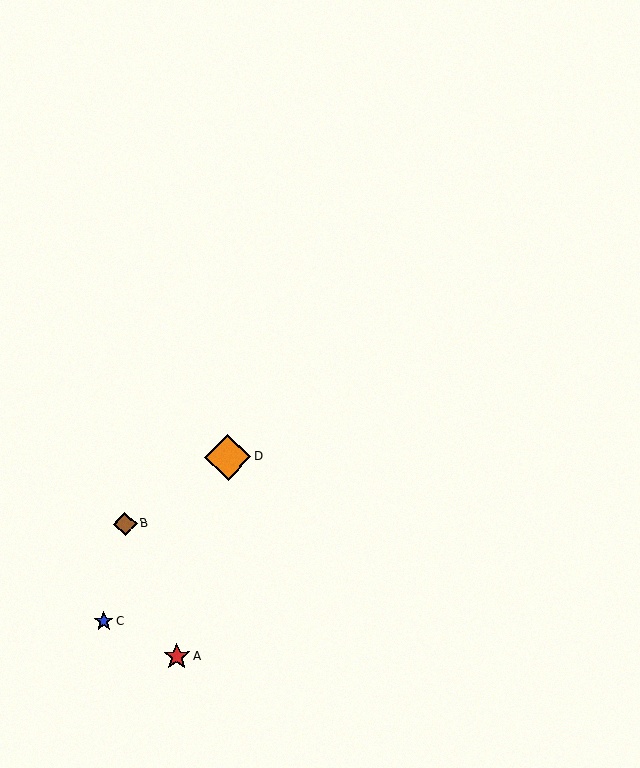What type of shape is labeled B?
Shape B is a brown diamond.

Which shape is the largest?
The orange diamond (labeled D) is the largest.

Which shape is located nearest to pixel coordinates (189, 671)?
The red star (labeled A) at (177, 656) is nearest to that location.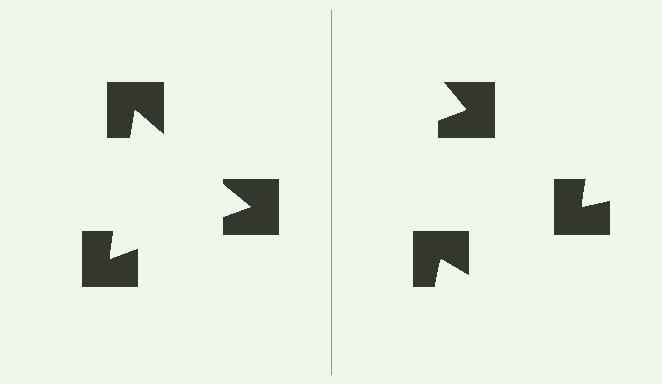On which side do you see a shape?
An illusory triangle appears on the left side. On the right side the wedge cuts are rotated, so no coherent shape forms.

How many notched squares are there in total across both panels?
6 — 3 on each side.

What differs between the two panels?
The notched squares are positioned identically on both sides; only the wedge orientations differ. On the left they align to a triangle; on the right they are misaligned.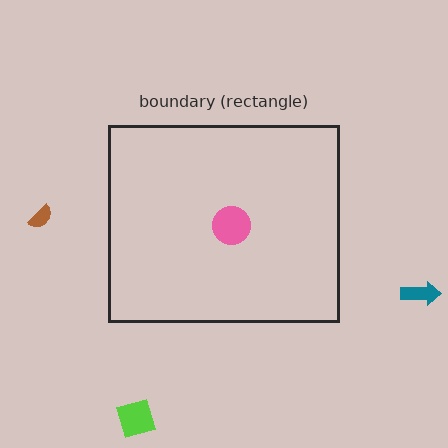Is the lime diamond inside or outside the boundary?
Outside.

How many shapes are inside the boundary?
1 inside, 3 outside.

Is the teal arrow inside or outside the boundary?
Outside.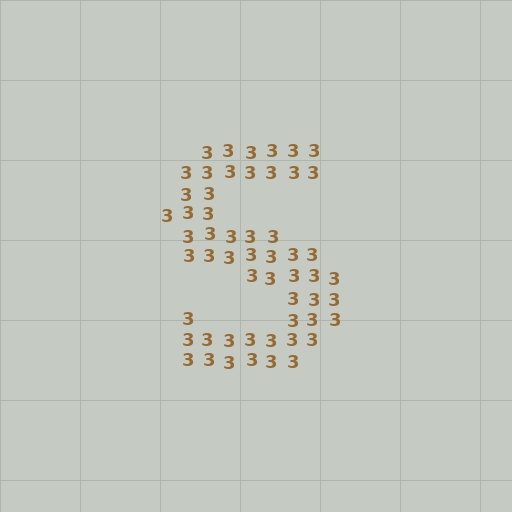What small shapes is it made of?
It is made of small digit 3's.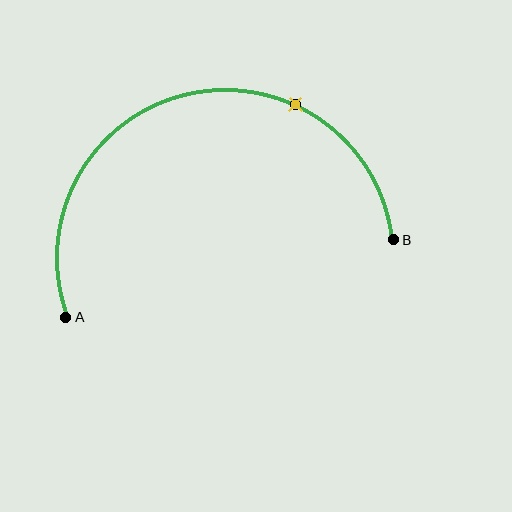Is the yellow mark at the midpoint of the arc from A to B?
No. The yellow mark lies on the arc but is closer to endpoint B. The arc midpoint would be at the point on the curve equidistant along the arc from both A and B.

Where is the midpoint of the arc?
The arc midpoint is the point on the curve farthest from the straight line joining A and B. It sits above that line.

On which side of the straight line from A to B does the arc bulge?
The arc bulges above the straight line connecting A and B.